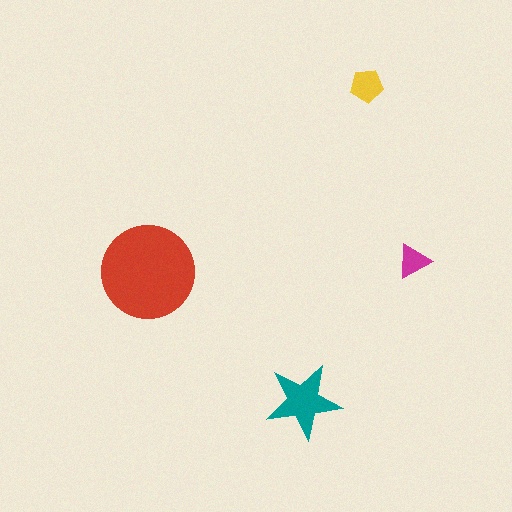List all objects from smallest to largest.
The magenta triangle, the yellow pentagon, the teal star, the red circle.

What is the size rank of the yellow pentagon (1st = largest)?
3rd.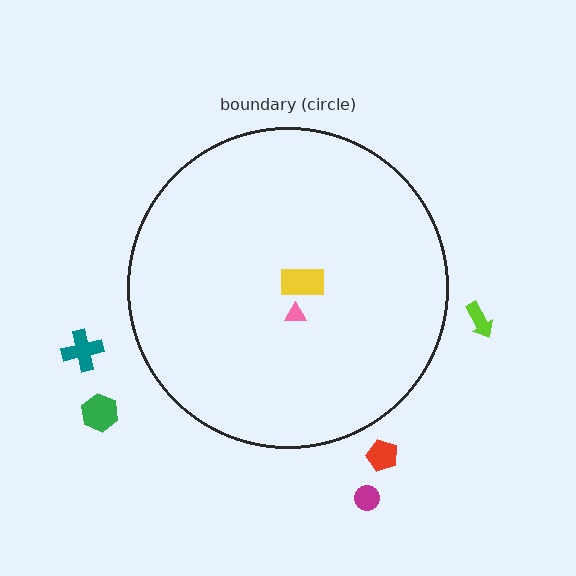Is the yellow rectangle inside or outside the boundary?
Inside.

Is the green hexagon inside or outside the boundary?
Outside.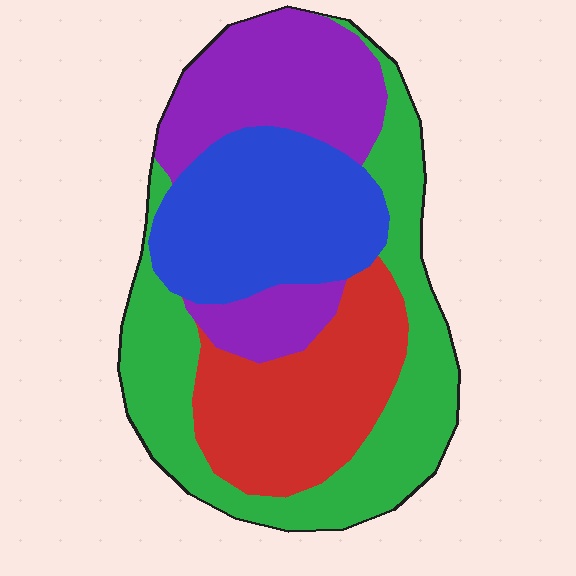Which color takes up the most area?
Green, at roughly 30%.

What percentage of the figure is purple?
Purple covers roughly 25% of the figure.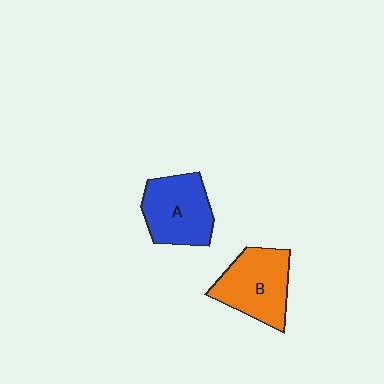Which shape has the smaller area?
Shape A (blue).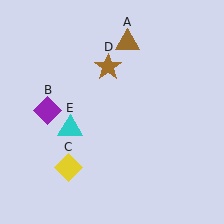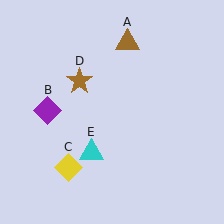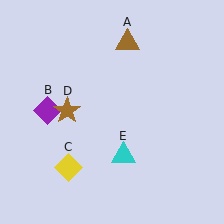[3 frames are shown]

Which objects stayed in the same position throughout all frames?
Brown triangle (object A) and purple diamond (object B) and yellow diamond (object C) remained stationary.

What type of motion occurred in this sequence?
The brown star (object D), cyan triangle (object E) rotated counterclockwise around the center of the scene.